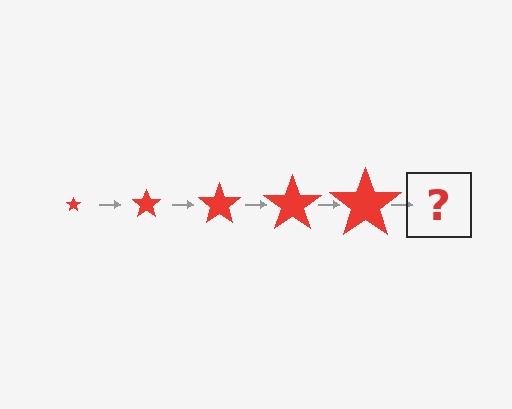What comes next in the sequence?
The next element should be a red star, larger than the previous one.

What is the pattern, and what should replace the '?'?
The pattern is that the star gets progressively larger each step. The '?' should be a red star, larger than the previous one.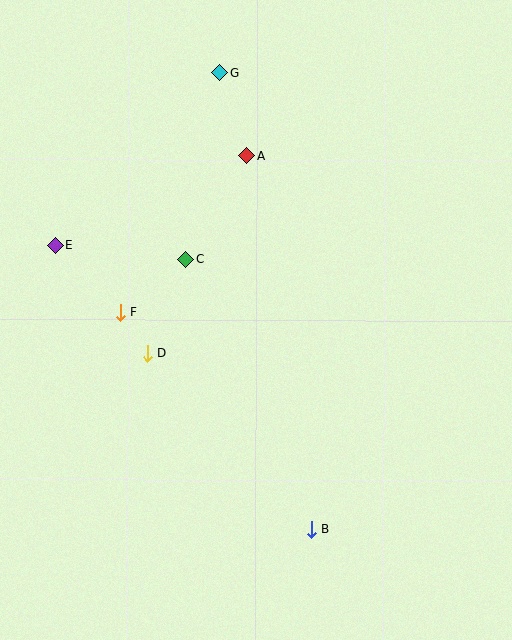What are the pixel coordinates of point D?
Point D is at (147, 353).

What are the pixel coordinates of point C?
Point C is at (186, 259).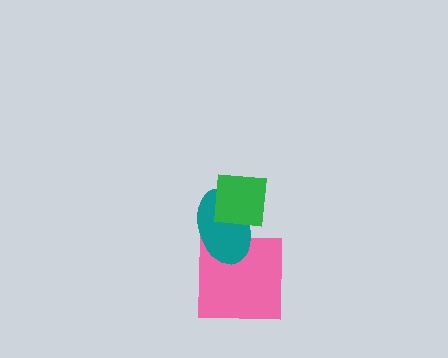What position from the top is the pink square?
The pink square is 3rd from the top.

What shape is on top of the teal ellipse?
The green square is on top of the teal ellipse.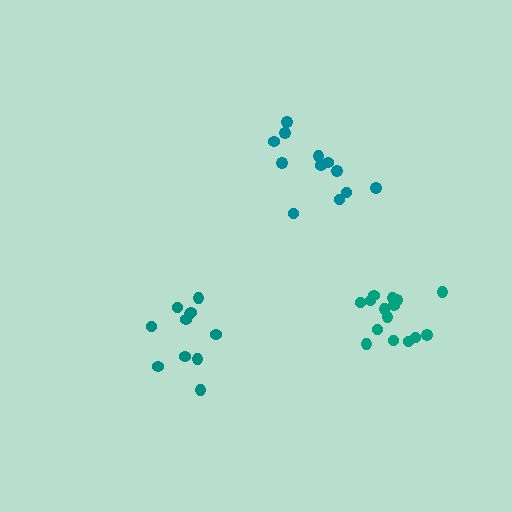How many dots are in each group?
Group 1: 15 dots, Group 2: 11 dots, Group 3: 12 dots (38 total).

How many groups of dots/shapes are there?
There are 3 groups.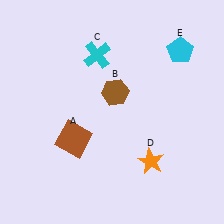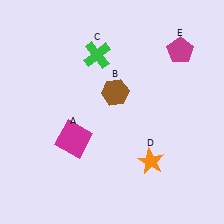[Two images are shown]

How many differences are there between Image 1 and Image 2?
There are 3 differences between the two images.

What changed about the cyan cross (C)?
In Image 1, C is cyan. In Image 2, it changed to green.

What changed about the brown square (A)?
In Image 1, A is brown. In Image 2, it changed to magenta.